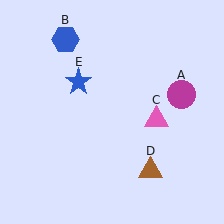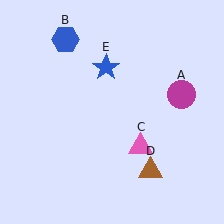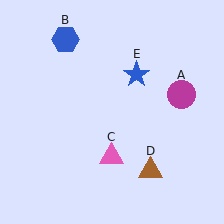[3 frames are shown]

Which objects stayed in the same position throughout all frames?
Magenta circle (object A) and blue hexagon (object B) and brown triangle (object D) remained stationary.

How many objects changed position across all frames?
2 objects changed position: pink triangle (object C), blue star (object E).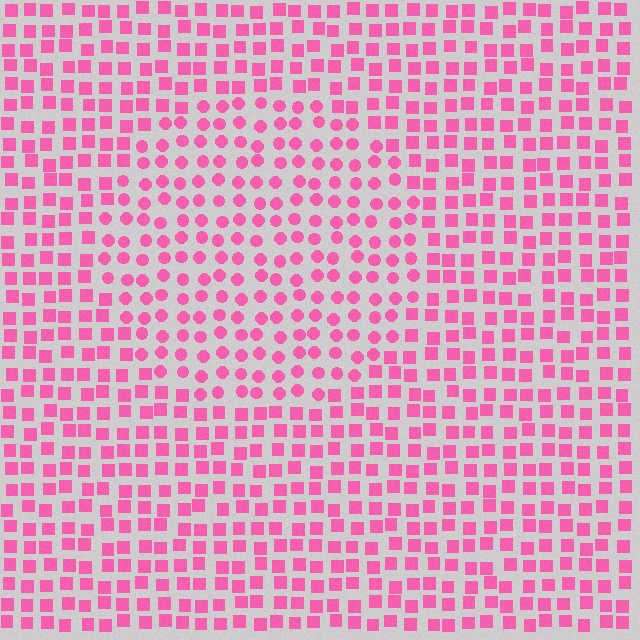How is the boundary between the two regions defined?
The boundary is defined by a change in element shape: circles inside vs. squares outside. All elements share the same color and spacing.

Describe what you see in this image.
The image is filled with small pink elements arranged in a uniform grid. A circle-shaped region contains circles, while the surrounding area contains squares. The boundary is defined purely by the change in element shape.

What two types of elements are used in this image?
The image uses circles inside the circle region and squares outside it.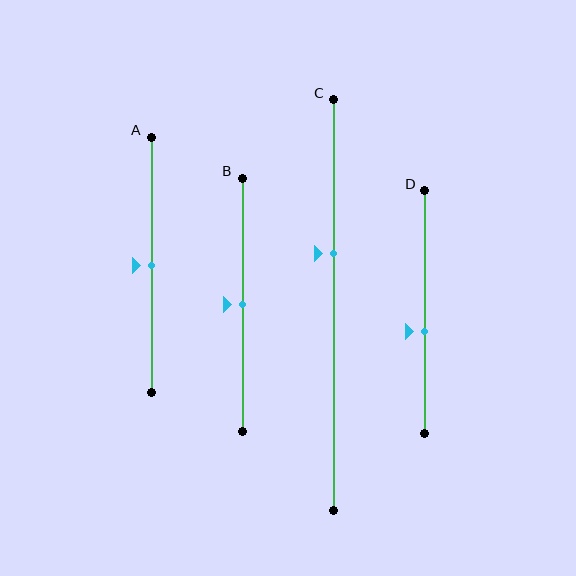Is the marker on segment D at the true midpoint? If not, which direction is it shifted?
No, the marker on segment D is shifted downward by about 8% of the segment length.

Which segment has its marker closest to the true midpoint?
Segment A has its marker closest to the true midpoint.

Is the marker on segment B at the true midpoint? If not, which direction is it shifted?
Yes, the marker on segment B is at the true midpoint.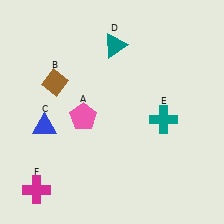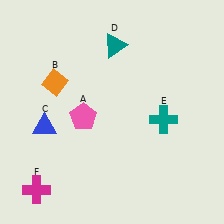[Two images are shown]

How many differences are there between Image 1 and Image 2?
There is 1 difference between the two images.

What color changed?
The diamond (B) changed from brown in Image 1 to orange in Image 2.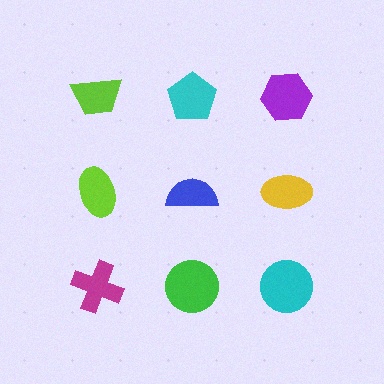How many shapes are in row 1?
3 shapes.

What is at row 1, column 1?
A lime trapezoid.